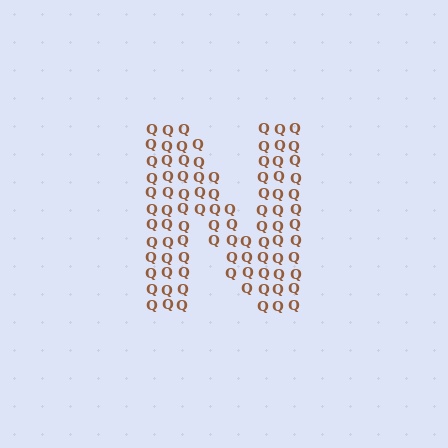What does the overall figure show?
The overall figure shows the letter N.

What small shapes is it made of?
It is made of small letter Q's.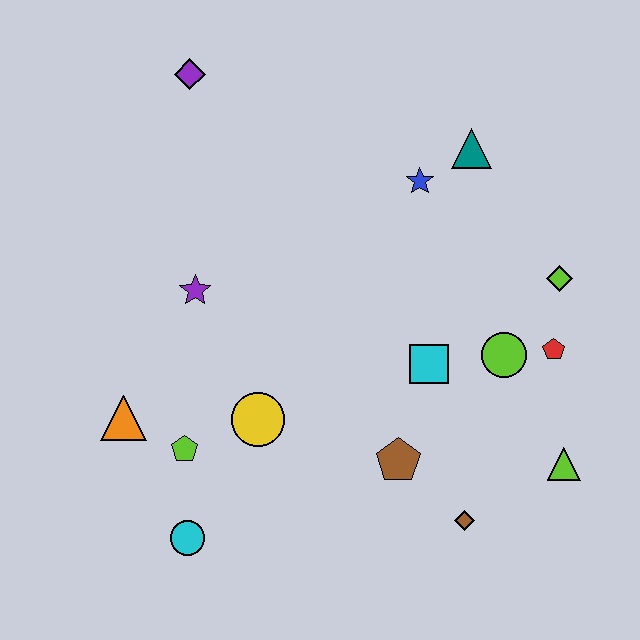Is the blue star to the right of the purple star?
Yes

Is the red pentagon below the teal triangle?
Yes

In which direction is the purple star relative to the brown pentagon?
The purple star is to the left of the brown pentagon.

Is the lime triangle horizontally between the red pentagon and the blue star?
No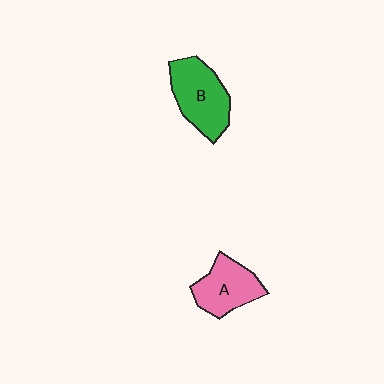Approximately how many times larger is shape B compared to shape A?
Approximately 1.2 times.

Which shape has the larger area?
Shape B (green).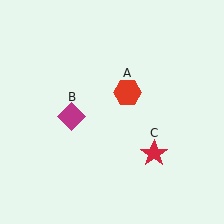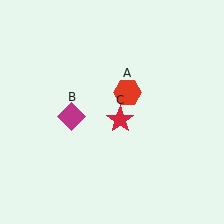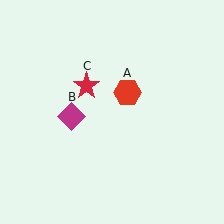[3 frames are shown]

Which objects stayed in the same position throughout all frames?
Red hexagon (object A) and magenta diamond (object B) remained stationary.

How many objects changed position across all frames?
1 object changed position: red star (object C).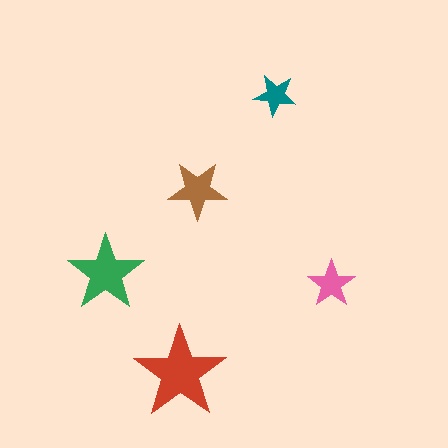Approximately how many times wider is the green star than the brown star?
About 1.5 times wider.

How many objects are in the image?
There are 5 objects in the image.